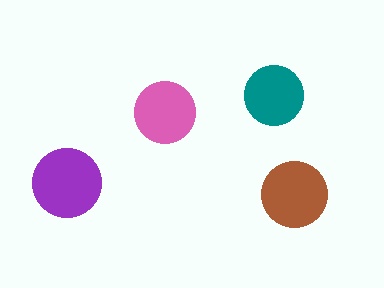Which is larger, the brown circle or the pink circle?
The brown one.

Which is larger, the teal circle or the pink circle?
The pink one.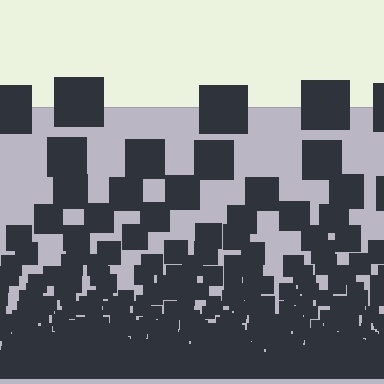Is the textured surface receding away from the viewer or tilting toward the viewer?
The surface appears to tilt toward the viewer. Texture elements get larger and sparser toward the top.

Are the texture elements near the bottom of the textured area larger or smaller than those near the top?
Smaller. The gradient is inverted — elements near the bottom are smaller and denser.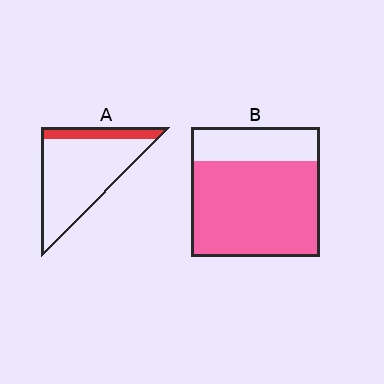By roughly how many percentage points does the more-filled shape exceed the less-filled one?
By roughly 55 percentage points (B over A).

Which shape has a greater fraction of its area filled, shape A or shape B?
Shape B.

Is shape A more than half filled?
No.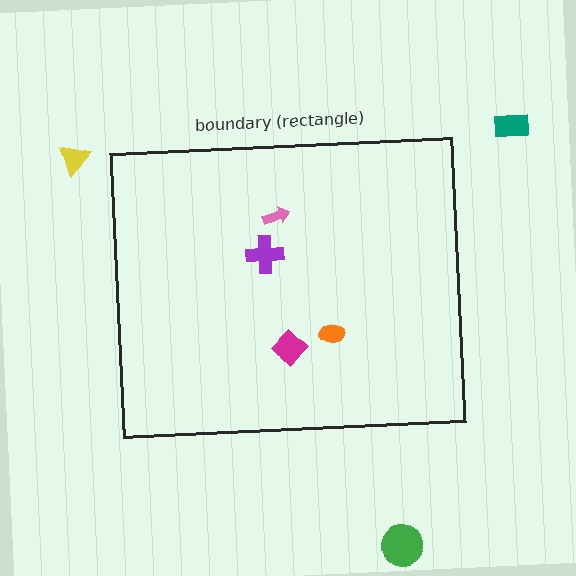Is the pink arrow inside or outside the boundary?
Inside.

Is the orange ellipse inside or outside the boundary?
Inside.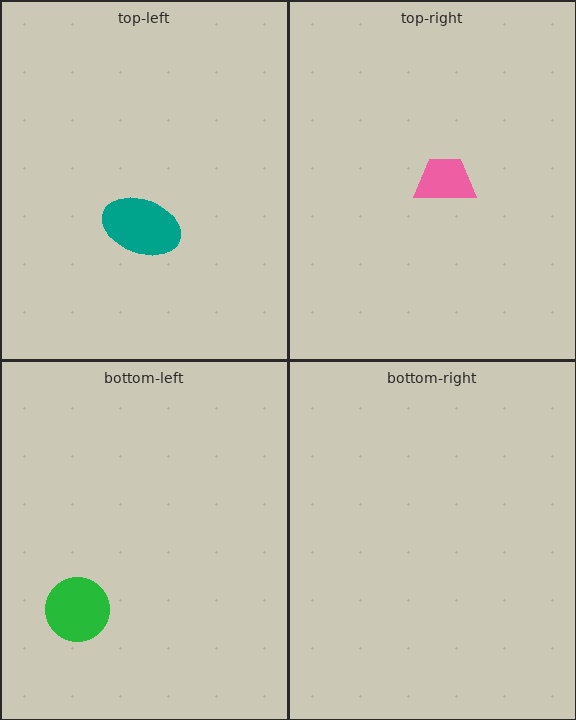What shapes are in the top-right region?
The pink trapezoid.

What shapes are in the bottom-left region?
The green circle.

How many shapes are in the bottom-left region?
1.